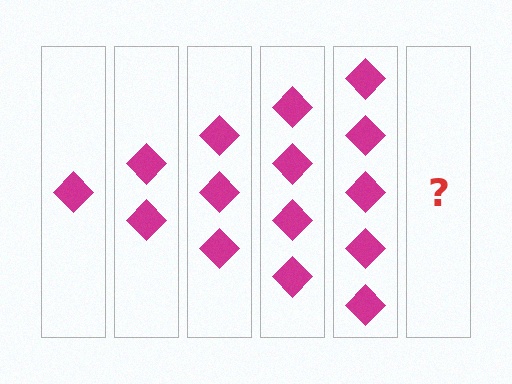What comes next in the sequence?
The next element should be 6 diamonds.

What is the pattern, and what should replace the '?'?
The pattern is that each step adds one more diamond. The '?' should be 6 diamonds.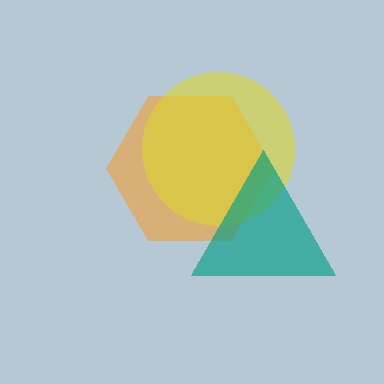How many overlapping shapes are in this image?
There are 3 overlapping shapes in the image.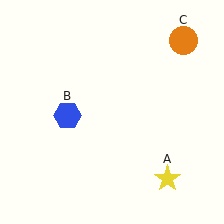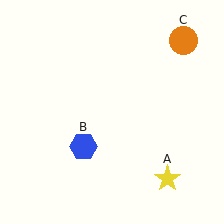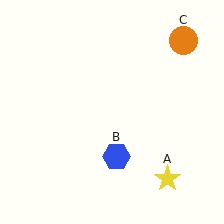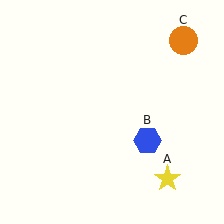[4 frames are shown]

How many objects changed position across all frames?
1 object changed position: blue hexagon (object B).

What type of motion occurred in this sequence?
The blue hexagon (object B) rotated counterclockwise around the center of the scene.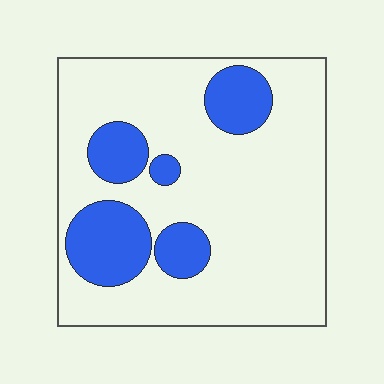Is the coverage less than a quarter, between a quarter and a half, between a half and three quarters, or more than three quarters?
Less than a quarter.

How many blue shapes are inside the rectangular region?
5.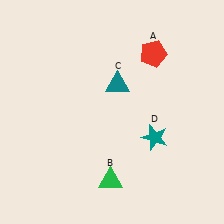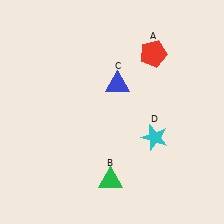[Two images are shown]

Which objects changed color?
C changed from teal to blue. D changed from teal to cyan.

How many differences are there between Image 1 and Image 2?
There are 2 differences between the two images.